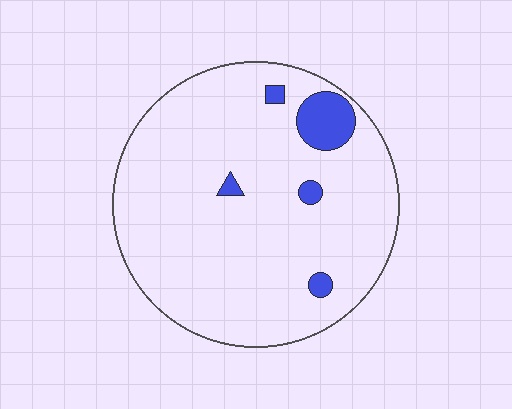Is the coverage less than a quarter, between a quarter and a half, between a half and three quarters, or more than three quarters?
Less than a quarter.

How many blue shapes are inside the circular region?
5.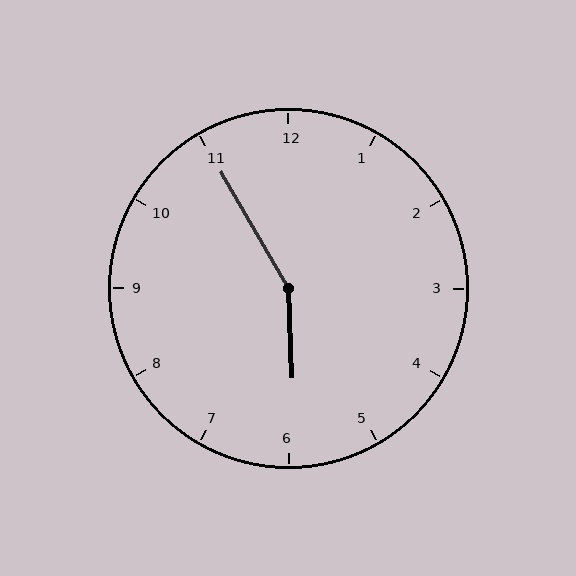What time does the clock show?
5:55.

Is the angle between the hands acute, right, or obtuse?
It is obtuse.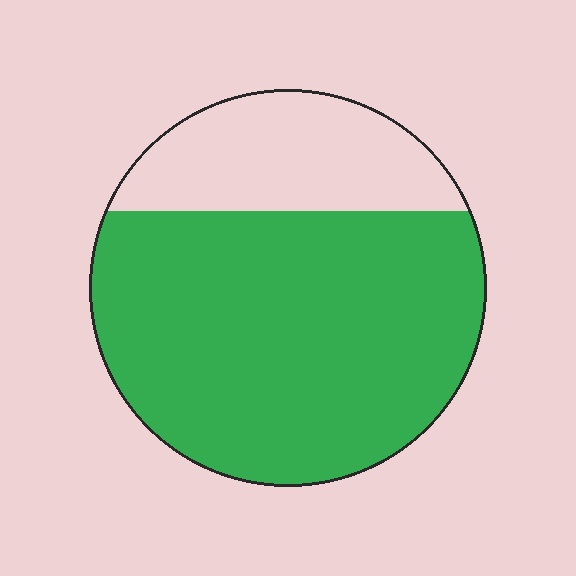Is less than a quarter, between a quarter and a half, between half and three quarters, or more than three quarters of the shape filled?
Between half and three quarters.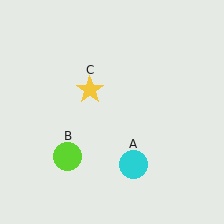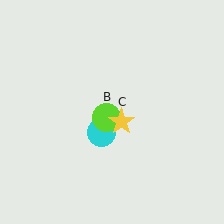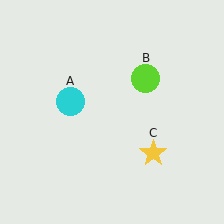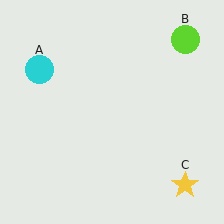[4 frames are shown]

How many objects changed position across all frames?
3 objects changed position: cyan circle (object A), lime circle (object B), yellow star (object C).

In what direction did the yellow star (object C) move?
The yellow star (object C) moved down and to the right.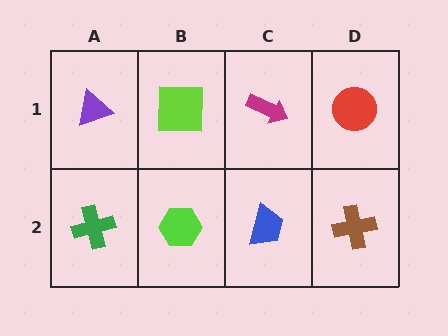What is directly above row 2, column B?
A lime square.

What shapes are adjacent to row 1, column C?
A blue trapezoid (row 2, column C), a lime square (row 1, column B), a red circle (row 1, column D).